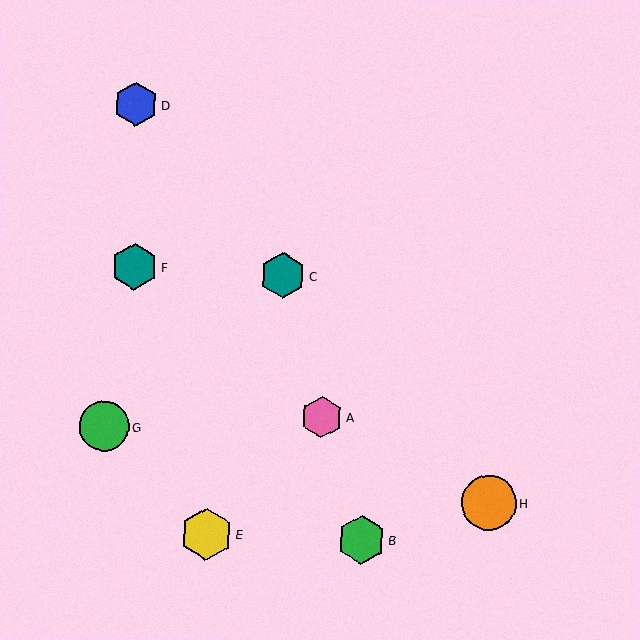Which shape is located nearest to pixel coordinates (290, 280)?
The teal hexagon (labeled C) at (283, 275) is nearest to that location.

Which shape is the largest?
The orange circle (labeled H) is the largest.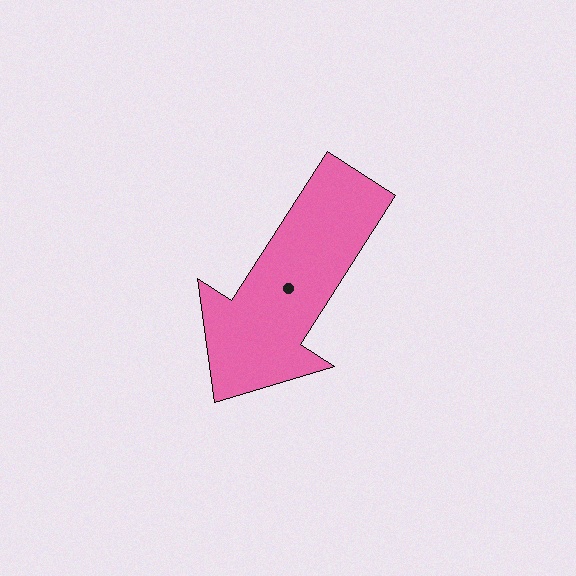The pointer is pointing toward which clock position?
Roughly 7 o'clock.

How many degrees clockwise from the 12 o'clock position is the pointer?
Approximately 213 degrees.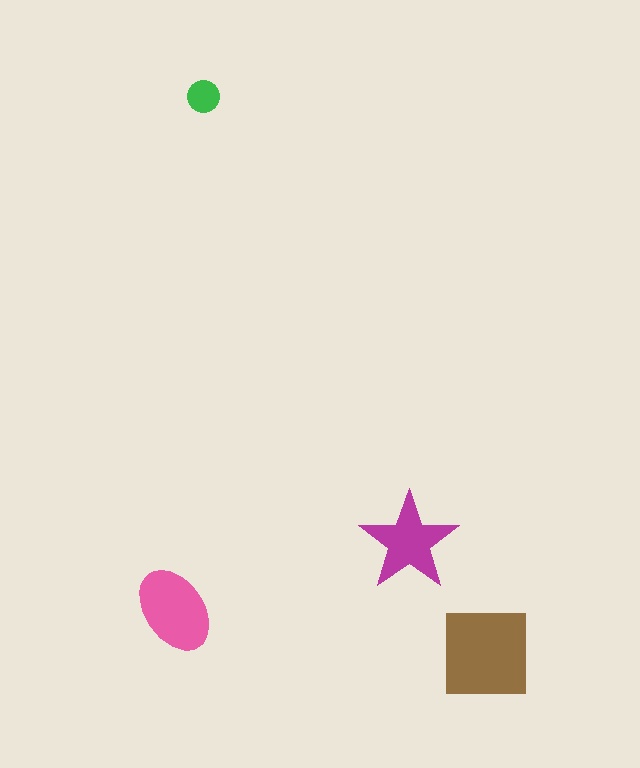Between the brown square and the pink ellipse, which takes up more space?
The brown square.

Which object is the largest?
The brown square.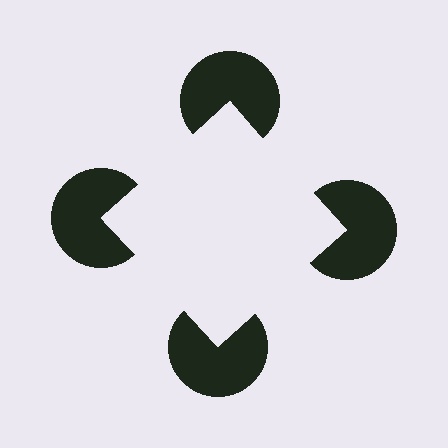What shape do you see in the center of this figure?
An illusory square — its edges are inferred from the aligned wedge cuts in the pac-man discs, not physically drawn.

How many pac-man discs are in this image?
There are 4 — one at each vertex of the illusory square.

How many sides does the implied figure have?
4 sides.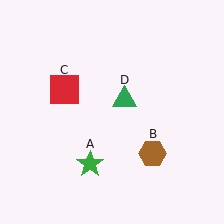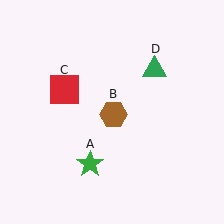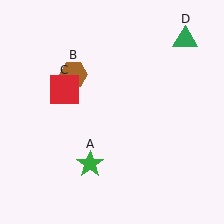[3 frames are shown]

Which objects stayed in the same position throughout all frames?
Green star (object A) and red square (object C) remained stationary.